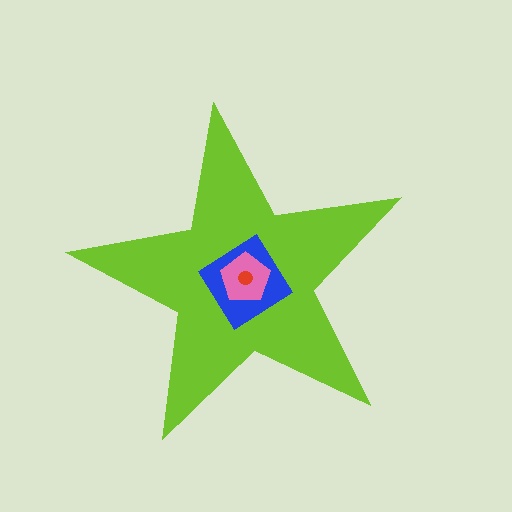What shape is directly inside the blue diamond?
The pink pentagon.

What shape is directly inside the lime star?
The blue diamond.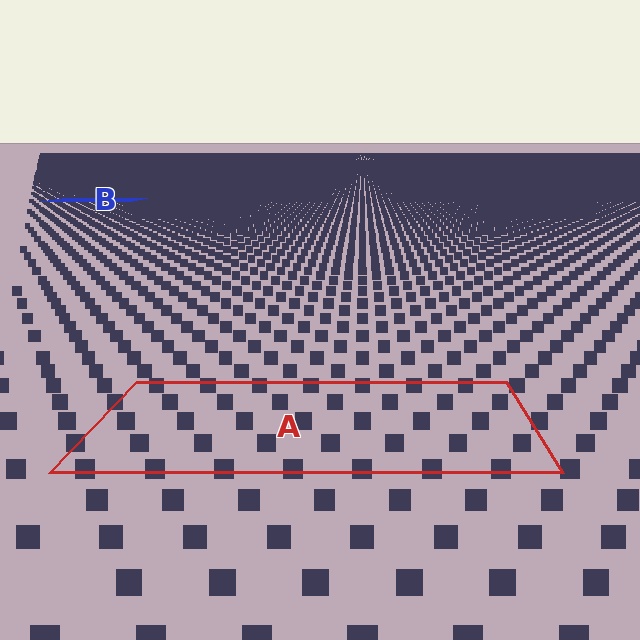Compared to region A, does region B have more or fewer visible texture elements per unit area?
Region B has more texture elements per unit area — they are packed more densely because it is farther away.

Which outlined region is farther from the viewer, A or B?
Region B is farther from the viewer — the texture elements inside it appear smaller and more densely packed.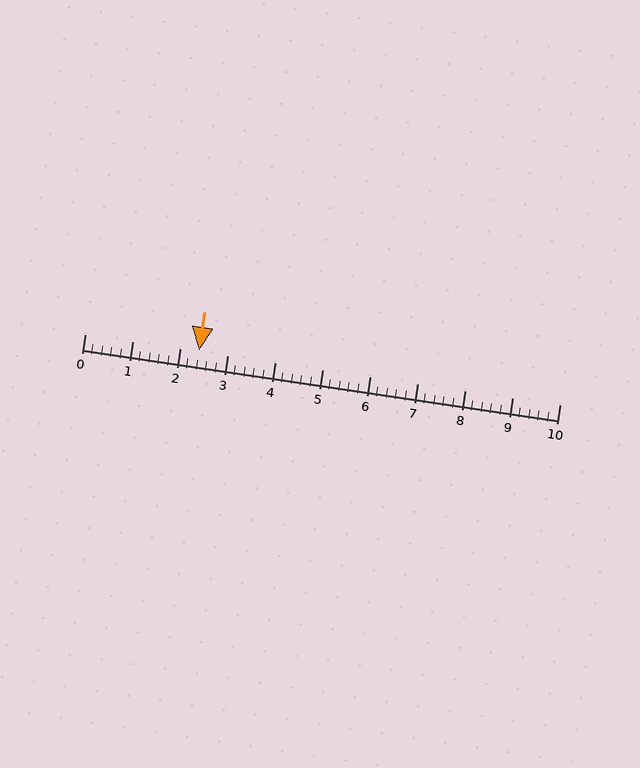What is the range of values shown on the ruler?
The ruler shows values from 0 to 10.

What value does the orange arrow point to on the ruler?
The orange arrow points to approximately 2.4.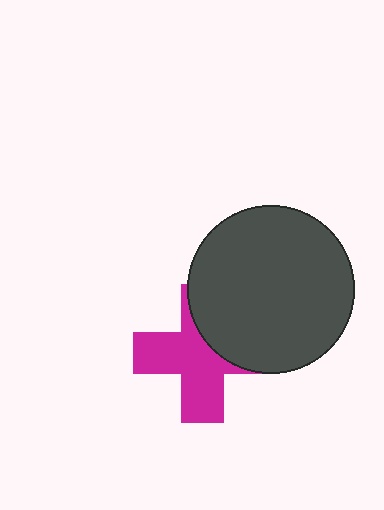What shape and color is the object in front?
The object in front is a dark gray circle.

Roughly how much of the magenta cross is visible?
About half of it is visible (roughly 62%).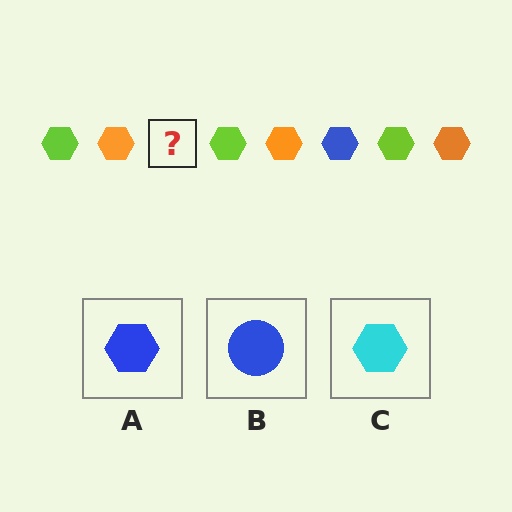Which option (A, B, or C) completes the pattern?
A.